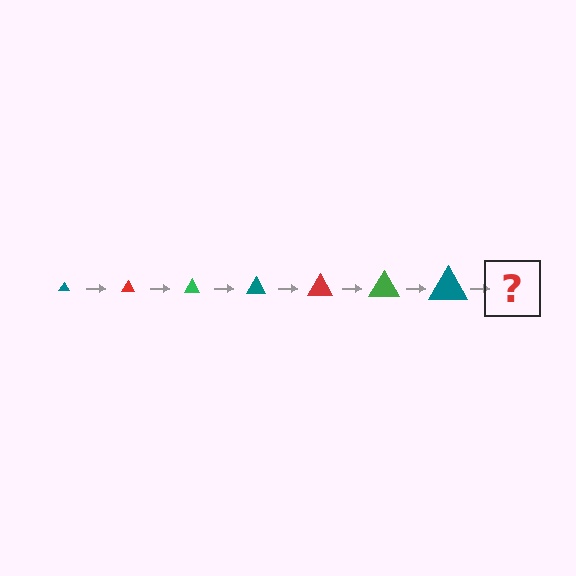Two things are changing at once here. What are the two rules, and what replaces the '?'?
The two rules are that the triangle grows larger each step and the color cycles through teal, red, and green. The '?' should be a red triangle, larger than the previous one.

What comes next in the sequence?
The next element should be a red triangle, larger than the previous one.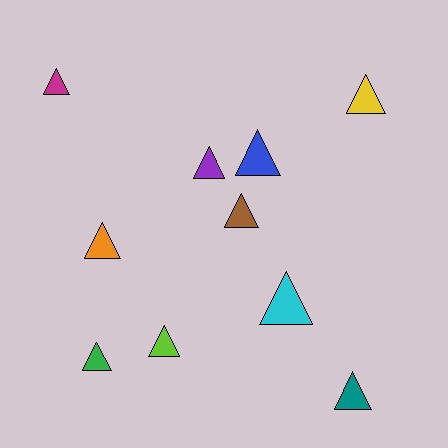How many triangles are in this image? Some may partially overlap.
There are 10 triangles.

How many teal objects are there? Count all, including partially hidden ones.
There is 1 teal object.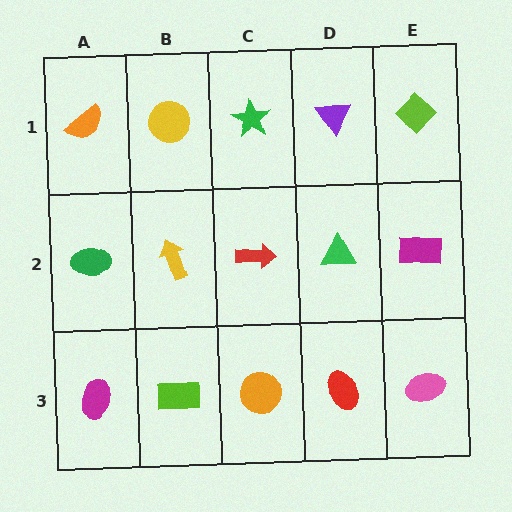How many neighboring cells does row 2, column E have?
3.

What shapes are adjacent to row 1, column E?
A magenta rectangle (row 2, column E), a purple triangle (row 1, column D).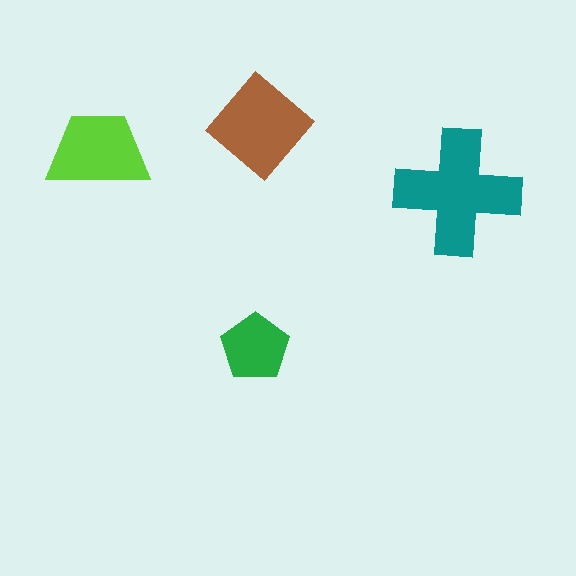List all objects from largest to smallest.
The teal cross, the brown diamond, the lime trapezoid, the green pentagon.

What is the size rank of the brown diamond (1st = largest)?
2nd.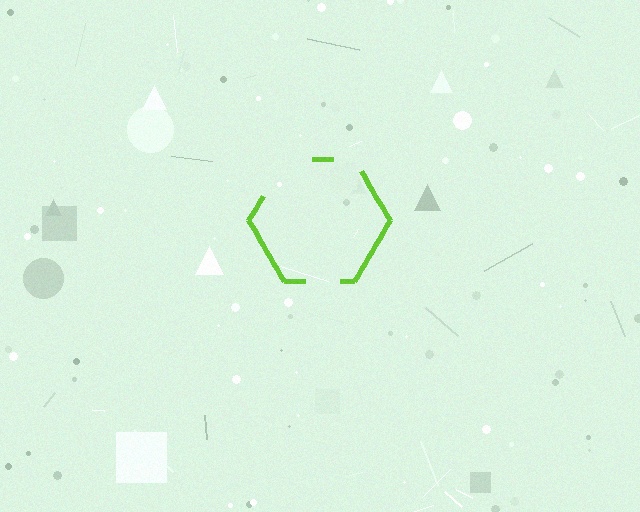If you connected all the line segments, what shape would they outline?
They would outline a hexagon.